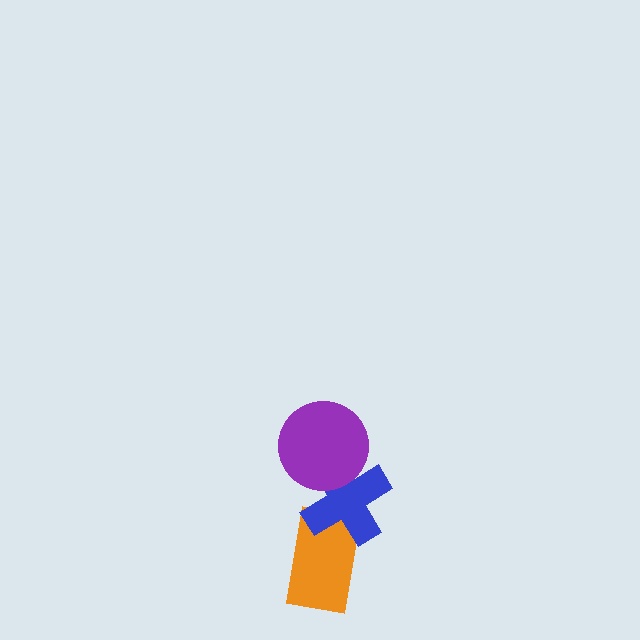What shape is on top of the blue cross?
The purple circle is on top of the blue cross.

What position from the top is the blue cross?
The blue cross is 2nd from the top.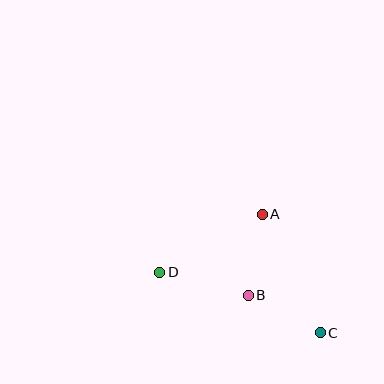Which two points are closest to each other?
Points B and C are closest to each other.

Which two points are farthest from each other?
Points C and D are farthest from each other.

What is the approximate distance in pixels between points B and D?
The distance between B and D is approximately 92 pixels.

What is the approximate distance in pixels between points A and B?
The distance between A and B is approximately 82 pixels.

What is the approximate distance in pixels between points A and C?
The distance between A and C is approximately 132 pixels.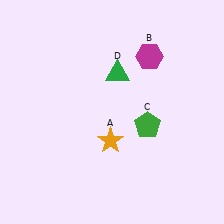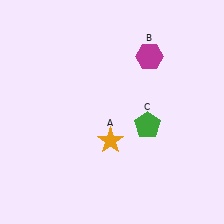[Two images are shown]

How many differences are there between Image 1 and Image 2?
There is 1 difference between the two images.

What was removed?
The green triangle (D) was removed in Image 2.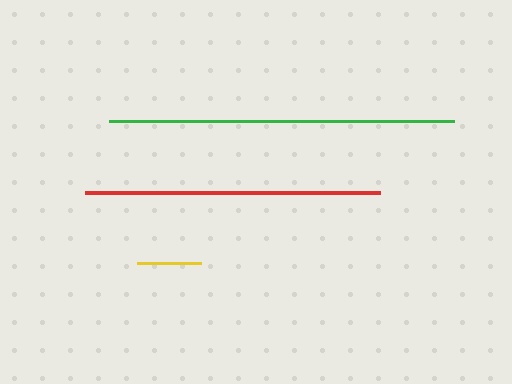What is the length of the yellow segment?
The yellow segment is approximately 65 pixels long.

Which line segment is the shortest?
The yellow line is the shortest at approximately 65 pixels.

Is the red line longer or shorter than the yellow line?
The red line is longer than the yellow line.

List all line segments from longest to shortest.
From longest to shortest: green, red, yellow.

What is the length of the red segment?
The red segment is approximately 294 pixels long.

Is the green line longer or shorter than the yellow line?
The green line is longer than the yellow line.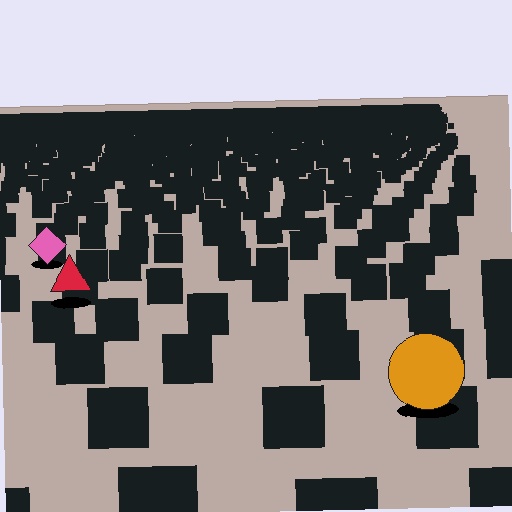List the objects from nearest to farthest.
From nearest to farthest: the orange circle, the red triangle, the pink diamond.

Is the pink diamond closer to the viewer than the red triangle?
No. The red triangle is closer — you can tell from the texture gradient: the ground texture is coarser near it.